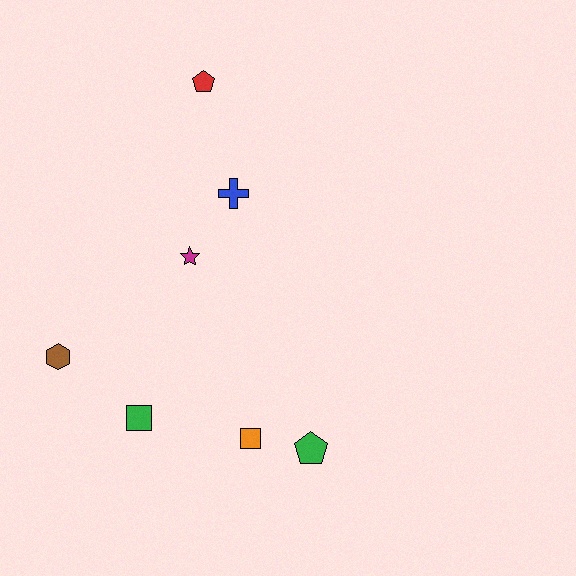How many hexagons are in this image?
There is 1 hexagon.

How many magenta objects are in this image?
There is 1 magenta object.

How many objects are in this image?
There are 7 objects.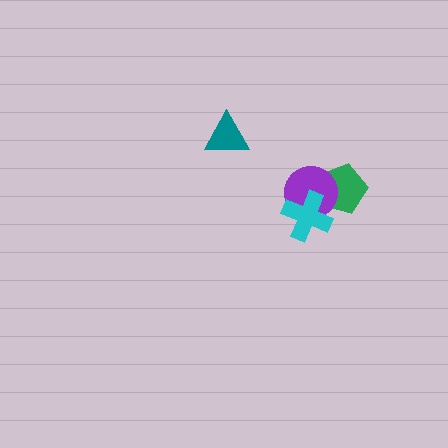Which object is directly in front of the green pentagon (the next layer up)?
The purple circle is directly in front of the green pentagon.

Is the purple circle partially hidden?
Yes, it is partially covered by another shape.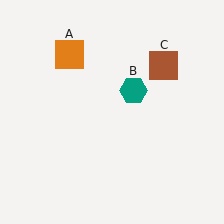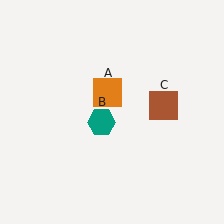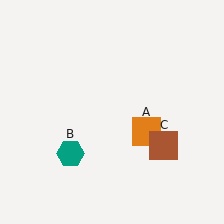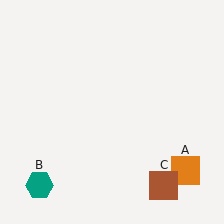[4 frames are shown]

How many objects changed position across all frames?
3 objects changed position: orange square (object A), teal hexagon (object B), brown square (object C).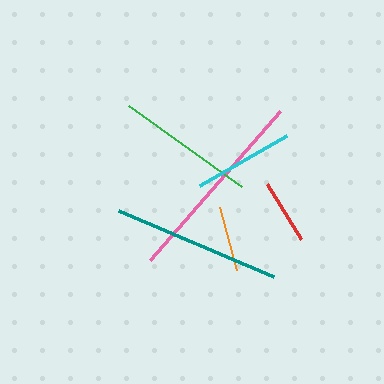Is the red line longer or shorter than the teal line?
The teal line is longer than the red line.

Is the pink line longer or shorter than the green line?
The pink line is longer than the green line.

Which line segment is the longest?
The pink line is the longest at approximately 197 pixels.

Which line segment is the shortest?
The red line is the shortest at approximately 65 pixels.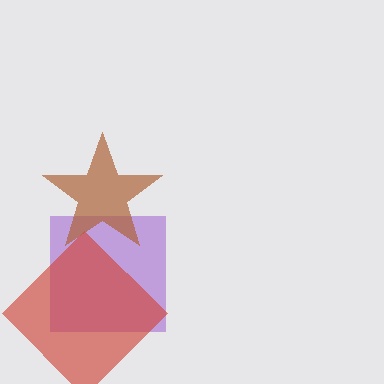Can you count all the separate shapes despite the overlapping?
Yes, there are 3 separate shapes.